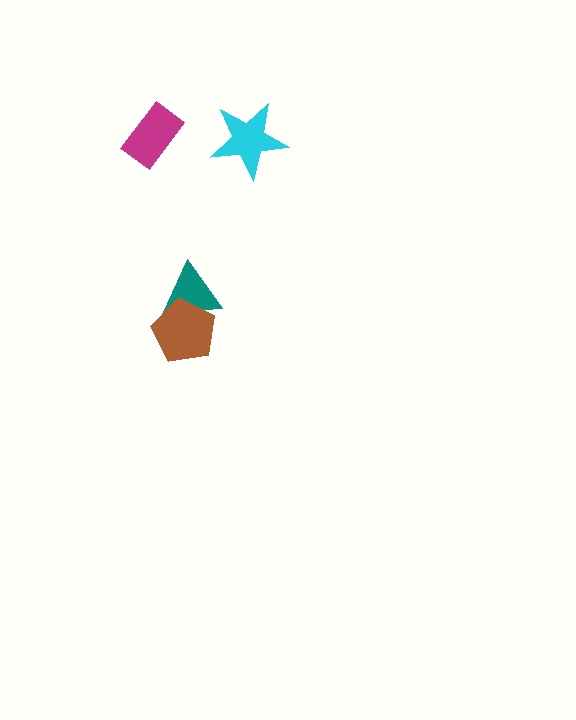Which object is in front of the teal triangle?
The brown pentagon is in front of the teal triangle.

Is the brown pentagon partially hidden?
No, no other shape covers it.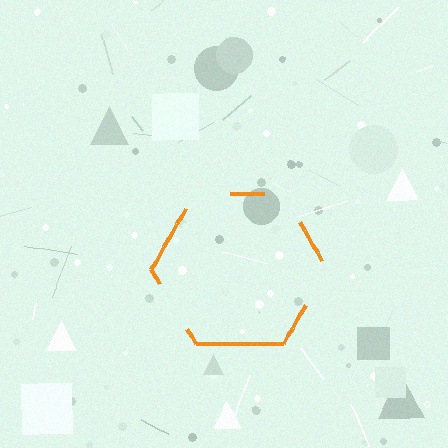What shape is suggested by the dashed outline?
The dashed outline suggests a hexagon.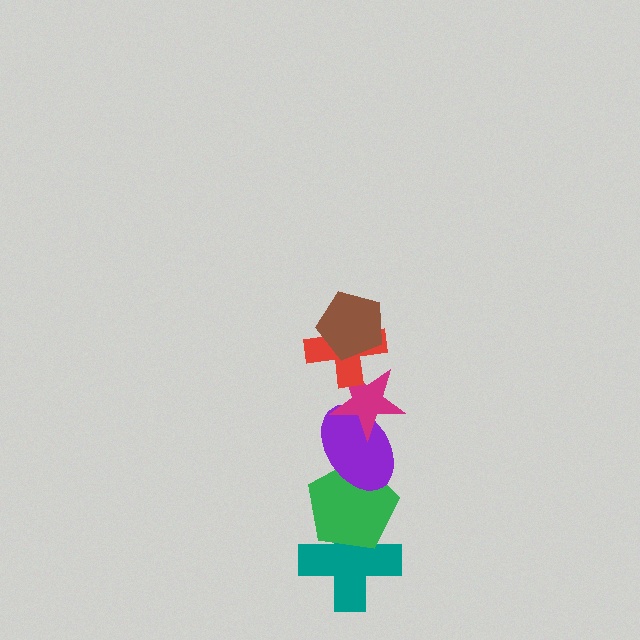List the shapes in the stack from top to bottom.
From top to bottom: the brown pentagon, the red cross, the magenta star, the purple ellipse, the green pentagon, the teal cross.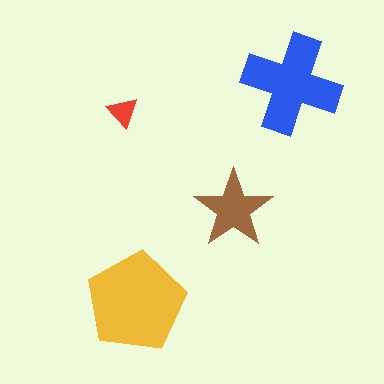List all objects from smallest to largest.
The red triangle, the brown star, the blue cross, the yellow pentagon.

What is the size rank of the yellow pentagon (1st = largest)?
1st.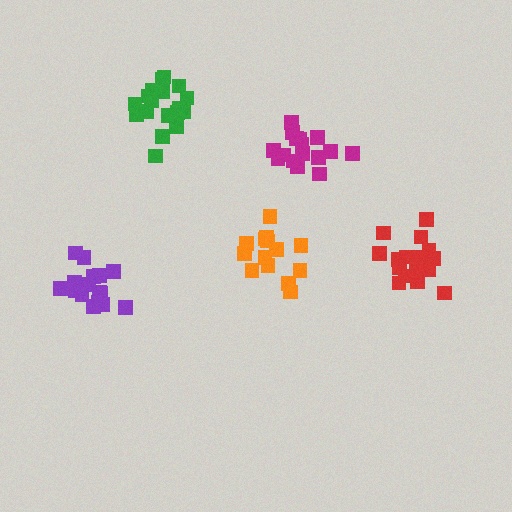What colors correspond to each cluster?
The clusters are colored: green, red, orange, magenta, purple.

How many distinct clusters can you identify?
There are 5 distinct clusters.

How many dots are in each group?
Group 1: 20 dots, Group 2: 17 dots, Group 3: 14 dots, Group 4: 17 dots, Group 5: 18 dots (86 total).